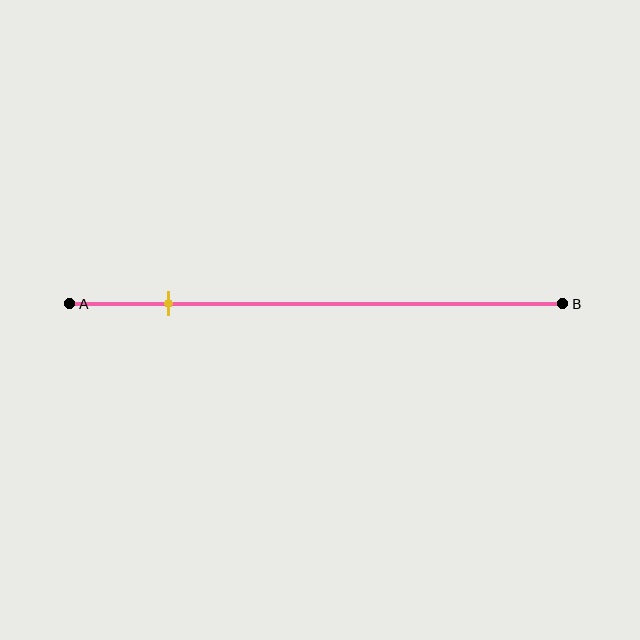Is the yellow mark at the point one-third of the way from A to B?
No, the mark is at about 20% from A, not at the 33% one-third point.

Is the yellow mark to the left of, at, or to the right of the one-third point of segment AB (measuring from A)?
The yellow mark is to the left of the one-third point of segment AB.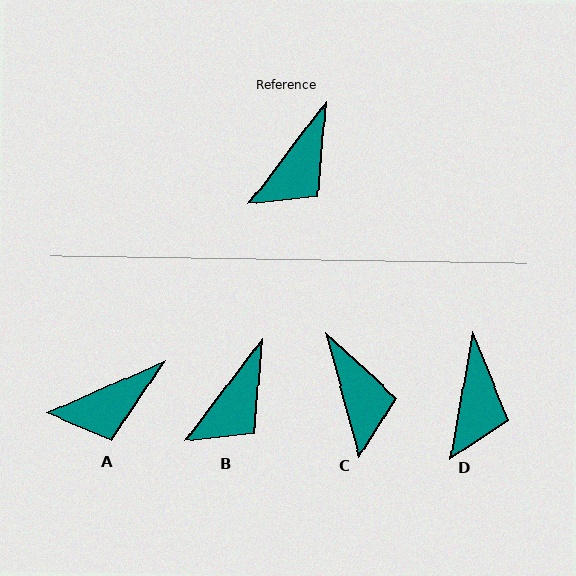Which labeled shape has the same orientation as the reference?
B.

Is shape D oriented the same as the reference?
No, it is off by about 27 degrees.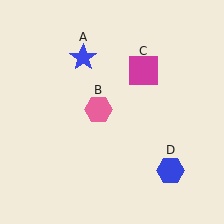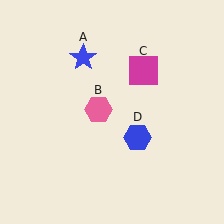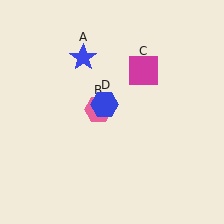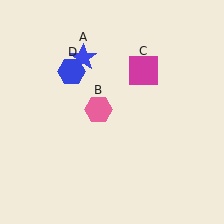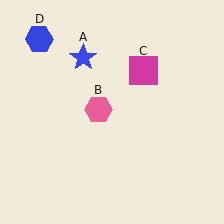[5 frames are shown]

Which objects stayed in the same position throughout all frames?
Blue star (object A) and pink hexagon (object B) and magenta square (object C) remained stationary.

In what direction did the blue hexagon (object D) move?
The blue hexagon (object D) moved up and to the left.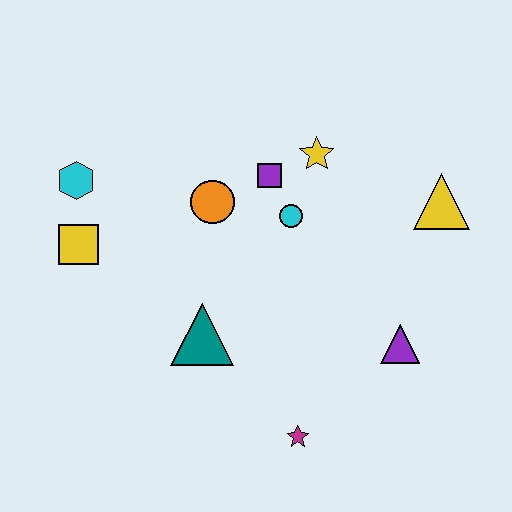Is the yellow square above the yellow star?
No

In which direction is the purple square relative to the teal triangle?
The purple square is above the teal triangle.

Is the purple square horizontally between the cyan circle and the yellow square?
Yes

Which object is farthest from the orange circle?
The magenta star is farthest from the orange circle.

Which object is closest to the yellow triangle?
The yellow star is closest to the yellow triangle.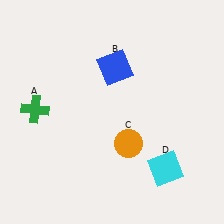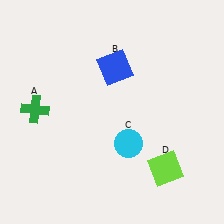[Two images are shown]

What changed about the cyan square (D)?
In Image 1, D is cyan. In Image 2, it changed to lime.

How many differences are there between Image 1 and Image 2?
There are 2 differences between the two images.